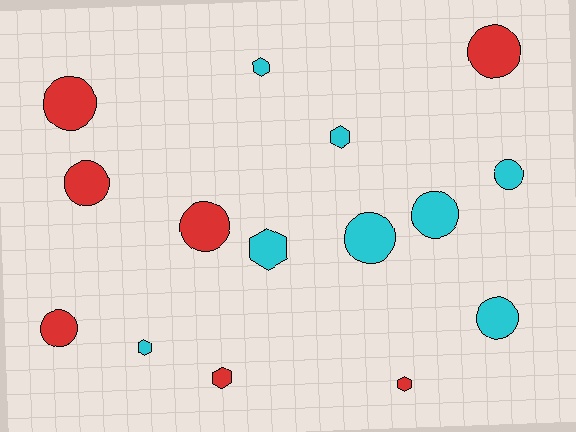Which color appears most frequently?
Cyan, with 8 objects.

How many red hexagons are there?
There are 2 red hexagons.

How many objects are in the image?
There are 15 objects.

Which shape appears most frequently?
Circle, with 9 objects.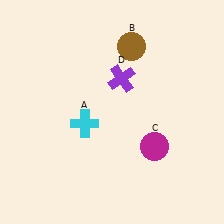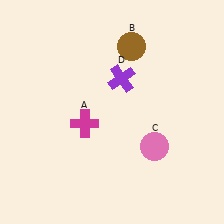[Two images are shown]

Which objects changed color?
A changed from cyan to magenta. C changed from magenta to pink.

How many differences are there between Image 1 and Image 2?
There are 2 differences between the two images.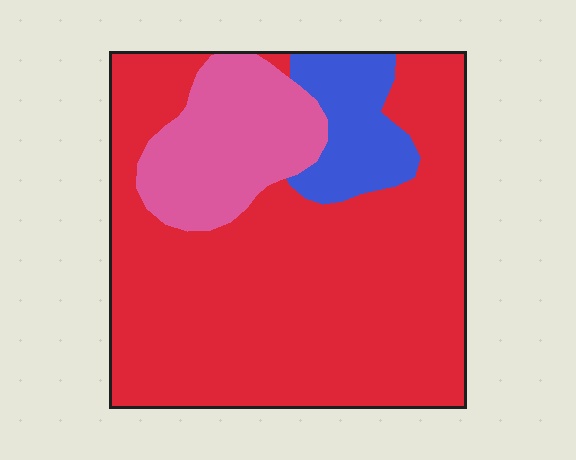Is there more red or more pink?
Red.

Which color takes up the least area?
Blue, at roughly 10%.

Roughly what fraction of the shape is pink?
Pink covers around 15% of the shape.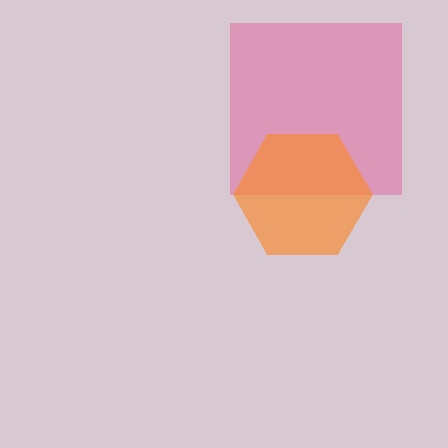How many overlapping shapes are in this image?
There are 2 overlapping shapes in the image.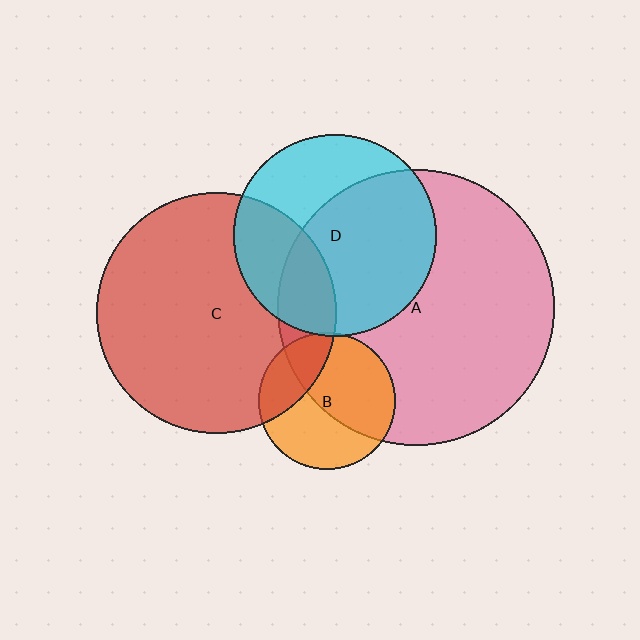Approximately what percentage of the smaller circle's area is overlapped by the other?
Approximately 30%.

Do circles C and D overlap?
Yes.